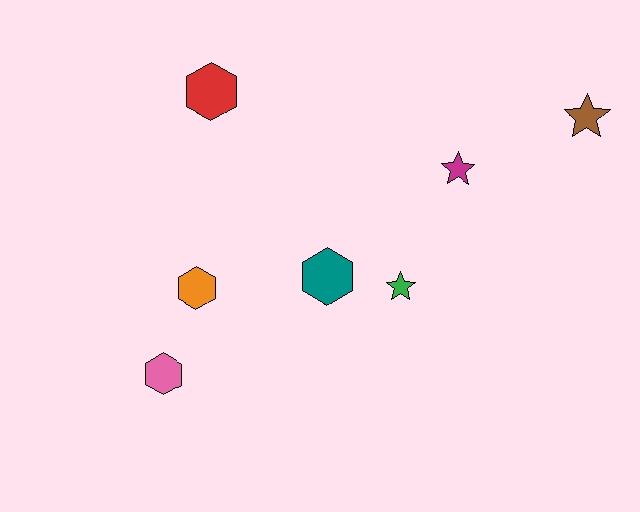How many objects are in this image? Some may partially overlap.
There are 7 objects.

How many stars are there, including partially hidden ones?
There are 3 stars.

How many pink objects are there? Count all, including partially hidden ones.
There is 1 pink object.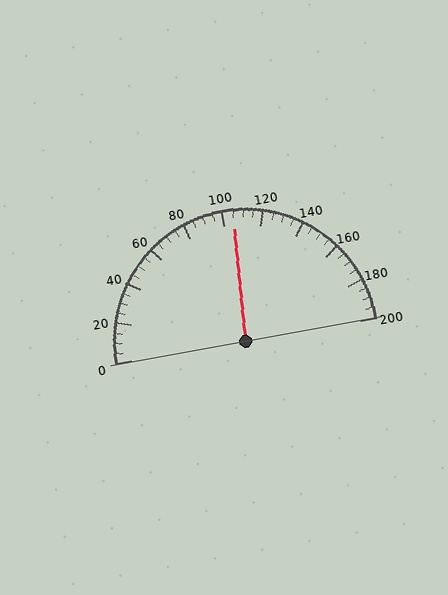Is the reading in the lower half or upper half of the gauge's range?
The reading is in the upper half of the range (0 to 200).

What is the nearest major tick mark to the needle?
The nearest major tick mark is 100.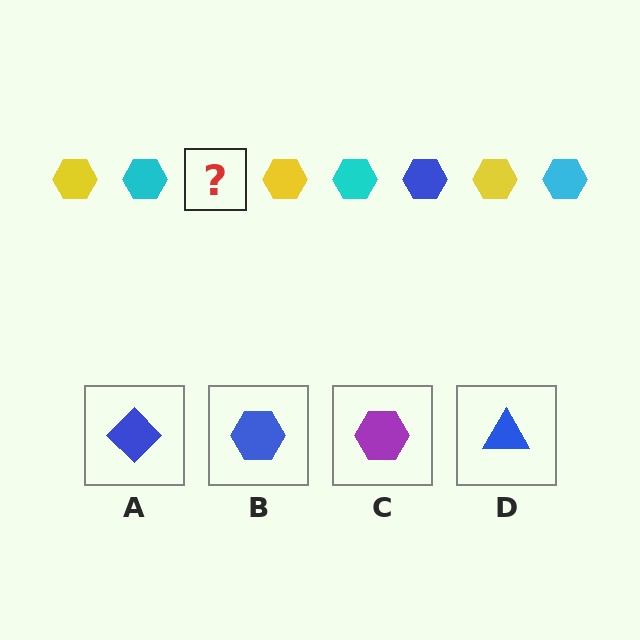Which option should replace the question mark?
Option B.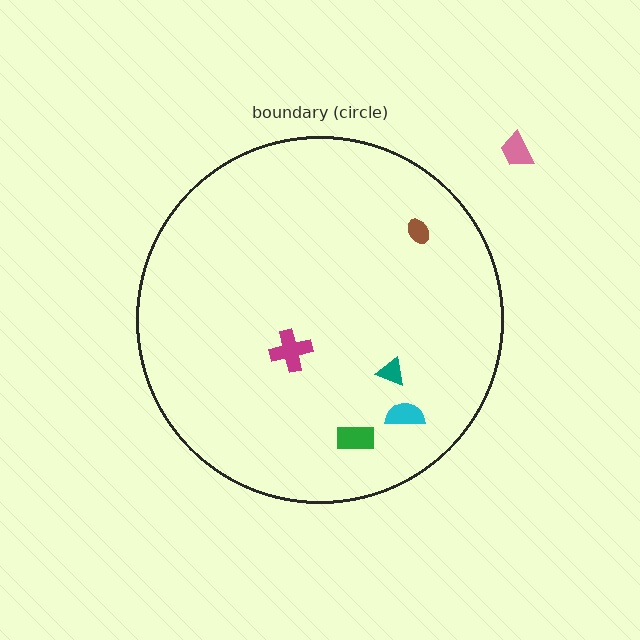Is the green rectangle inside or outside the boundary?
Inside.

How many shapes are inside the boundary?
5 inside, 1 outside.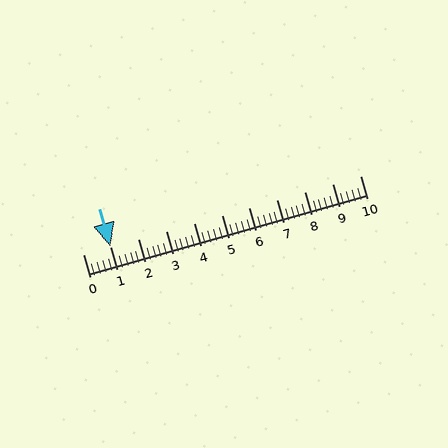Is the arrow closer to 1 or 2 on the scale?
The arrow is closer to 1.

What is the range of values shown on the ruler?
The ruler shows values from 0 to 10.